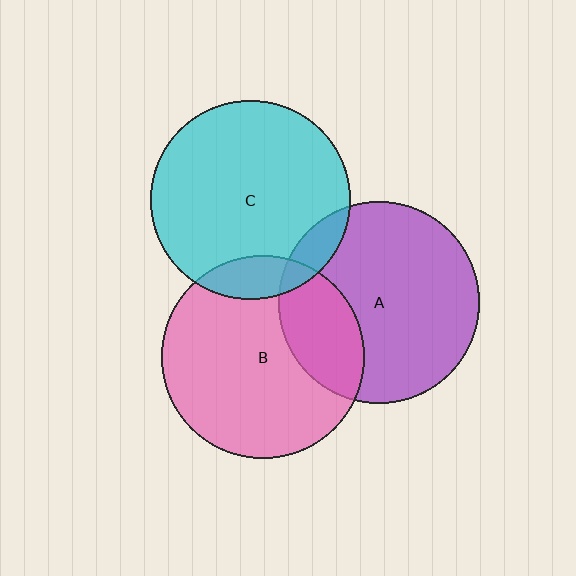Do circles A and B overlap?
Yes.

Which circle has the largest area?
Circle B (pink).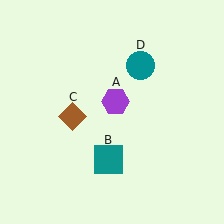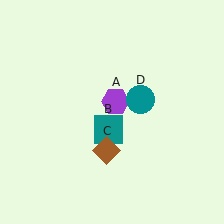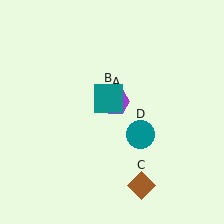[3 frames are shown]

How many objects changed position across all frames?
3 objects changed position: teal square (object B), brown diamond (object C), teal circle (object D).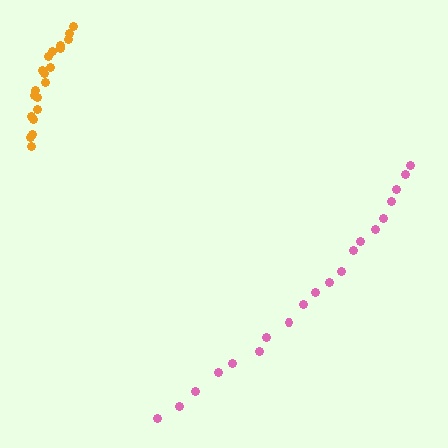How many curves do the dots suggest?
There are 2 distinct paths.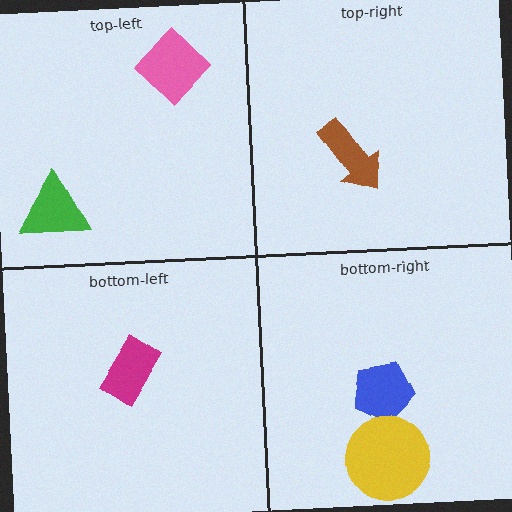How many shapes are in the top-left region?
2.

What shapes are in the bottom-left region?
The magenta rectangle.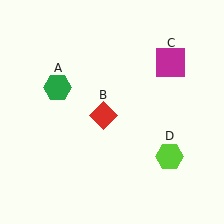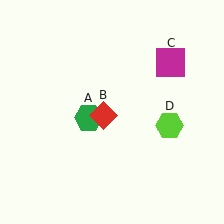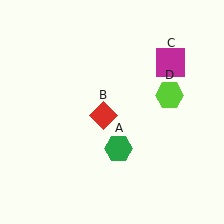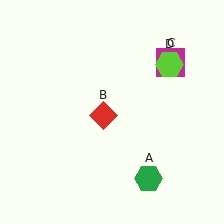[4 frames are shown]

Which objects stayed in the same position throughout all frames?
Red diamond (object B) and magenta square (object C) remained stationary.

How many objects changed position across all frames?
2 objects changed position: green hexagon (object A), lime hexagon (object D).